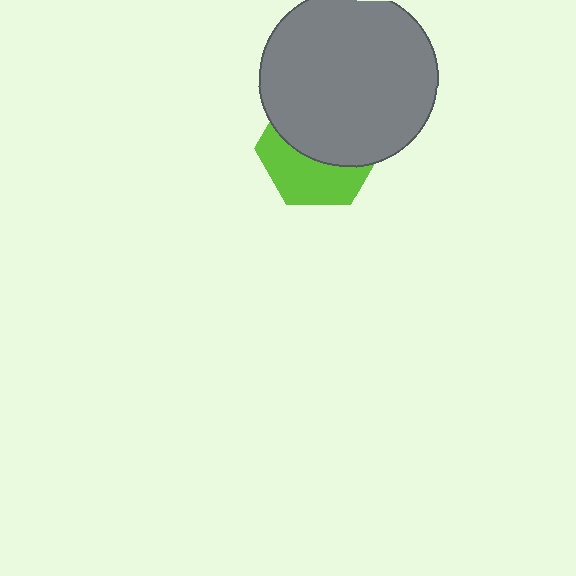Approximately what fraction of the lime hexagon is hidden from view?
Roughly 56% of the lime hexagon is hidden behind the gray circle.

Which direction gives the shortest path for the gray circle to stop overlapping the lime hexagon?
Moving up gives the shortest separation.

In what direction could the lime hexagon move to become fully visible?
The lime hexagon could move down. That would shift it out from behind the gray circle entirely.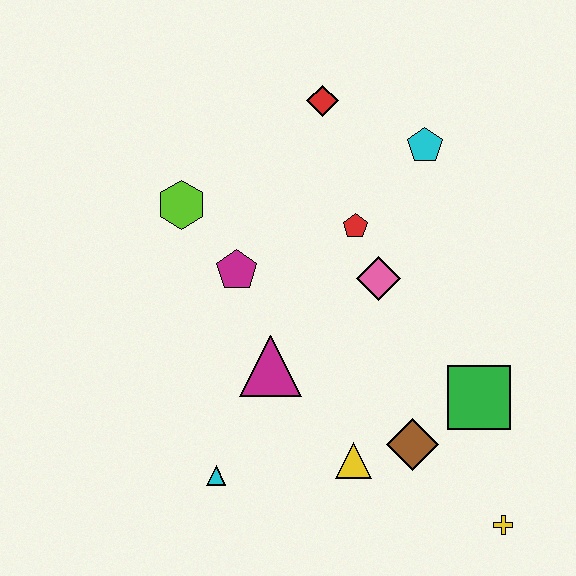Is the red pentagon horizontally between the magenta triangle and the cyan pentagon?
Yes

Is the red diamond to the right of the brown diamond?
No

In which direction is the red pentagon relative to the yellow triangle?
The red pentagon is above the yellow triangle.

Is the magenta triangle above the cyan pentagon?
No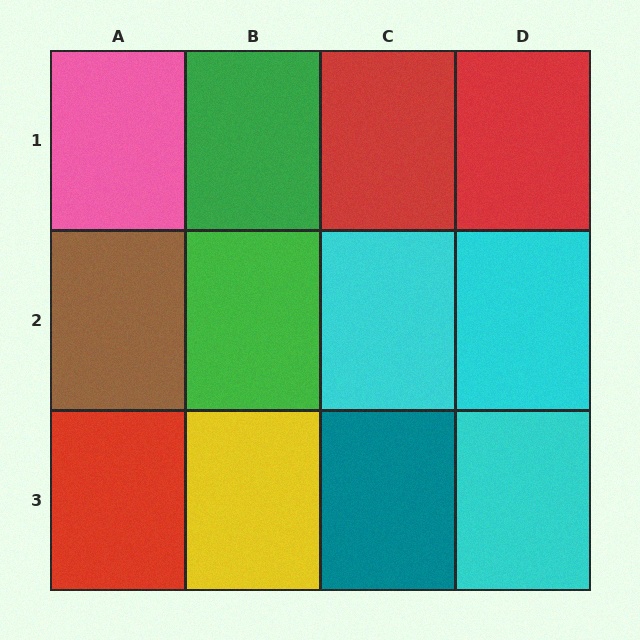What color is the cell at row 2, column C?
Cyan.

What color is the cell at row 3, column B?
Yellow.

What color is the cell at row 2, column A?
Brown.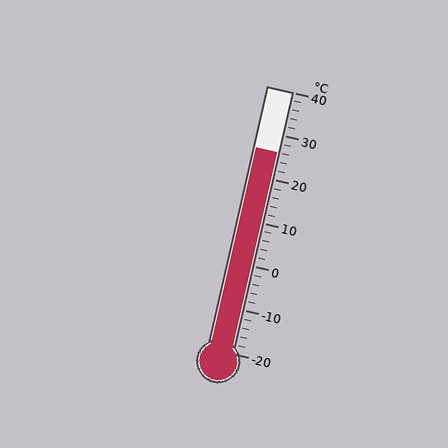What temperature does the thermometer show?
The thermometer shows approximately 26°C.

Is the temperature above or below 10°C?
The temperature is above 10°C.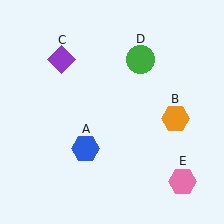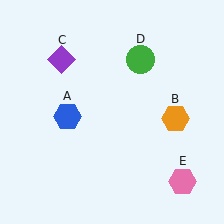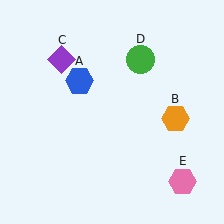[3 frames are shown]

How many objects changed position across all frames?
1 object changed position: blue hexagon (object A).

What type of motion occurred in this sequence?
The blue hexagon (object A) rotated clockwise around the center of the scene.